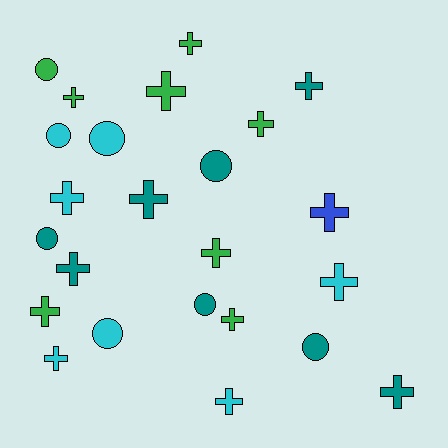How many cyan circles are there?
There are 3 cyan circles.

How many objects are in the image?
There are 24 objects.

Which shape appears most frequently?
Cross, with 16 objects.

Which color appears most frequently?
Green, with 8 objects.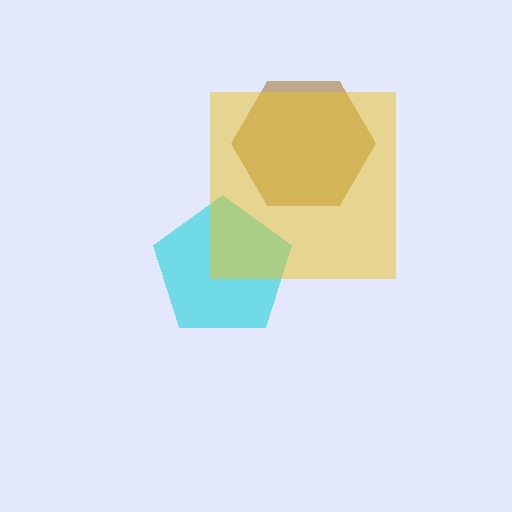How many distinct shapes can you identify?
There are 3 distinct shapes: a cyan pentagon, a brown hexagon, a yellow square.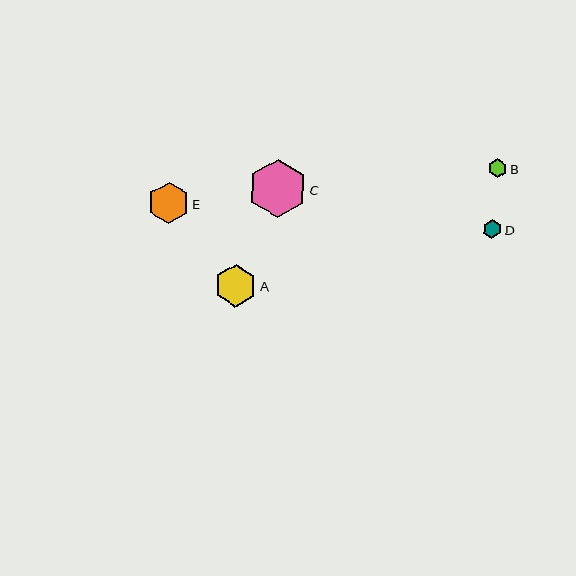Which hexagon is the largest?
Hexagon C is the largest with a size of approximately 58 pixels.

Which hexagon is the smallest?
Hexagon B is the smallest with a size of approximately 19 pixels.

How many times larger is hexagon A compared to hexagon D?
Hexagon A is approximately 2.3 times the size of hexagon D.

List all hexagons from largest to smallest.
From largest to smallest: C, A, E, D, B.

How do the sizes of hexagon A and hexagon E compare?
Hexagon A and hexagon E are approximately the same size.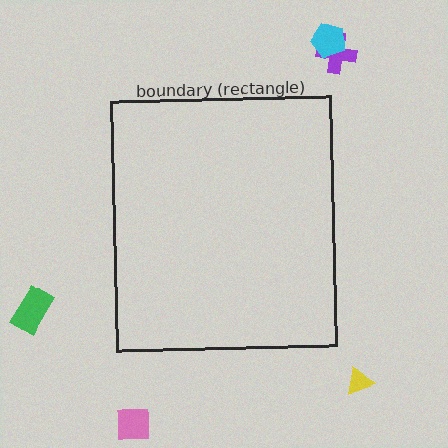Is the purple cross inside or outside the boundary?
Outside.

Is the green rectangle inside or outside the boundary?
Outside.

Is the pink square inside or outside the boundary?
Outside.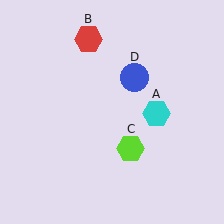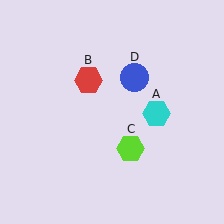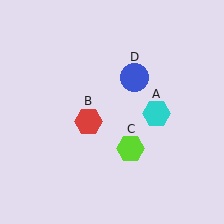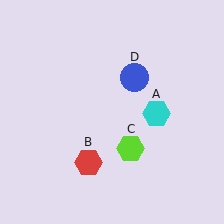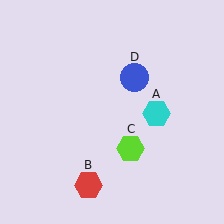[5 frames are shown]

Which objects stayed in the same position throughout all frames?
Cyan hexagon (object A) and lime hexagon (object C) and blue circle (object D) remained stationary.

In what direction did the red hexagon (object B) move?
The red hexagon (object B) moved down.